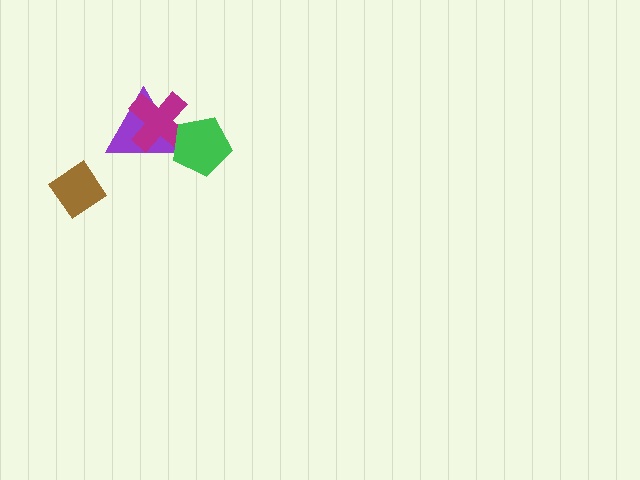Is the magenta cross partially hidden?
Yes, it is partially covered by another shape.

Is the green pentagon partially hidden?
No, no other shape covers it.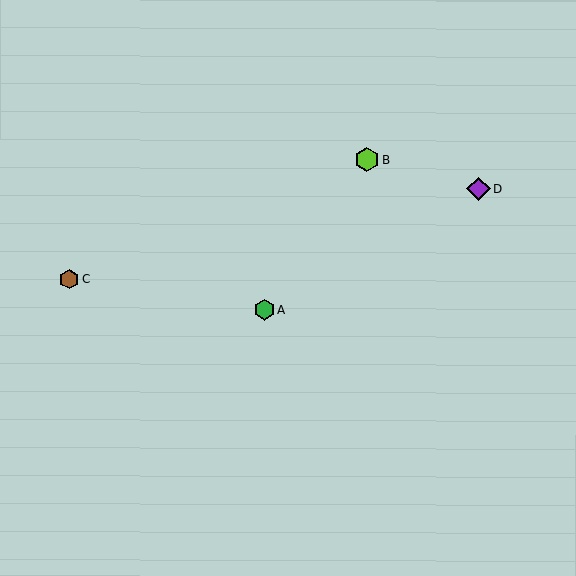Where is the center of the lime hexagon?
The center of the lime hexagon is at (367, 160).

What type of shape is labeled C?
Shape C is a brown hexagon.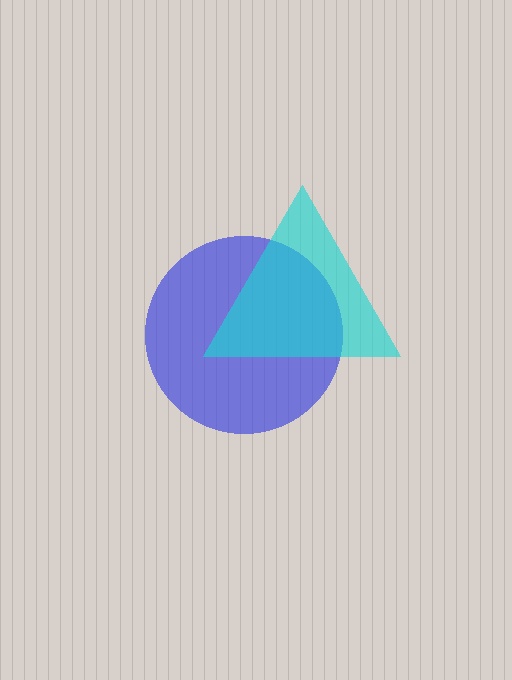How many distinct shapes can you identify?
There are 2 distinct shapes: a blue circle, a cyan triangle.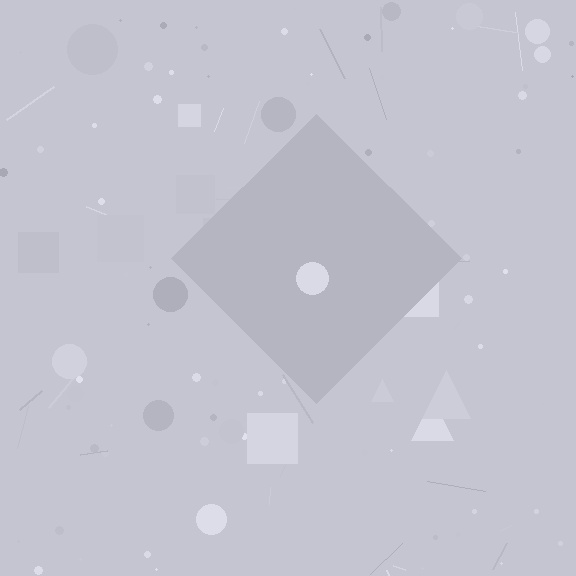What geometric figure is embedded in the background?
A diamond is embedded in the background.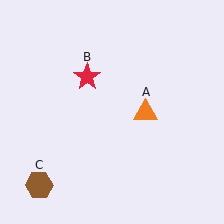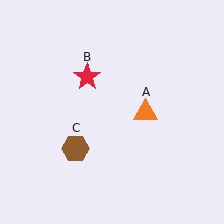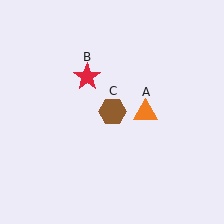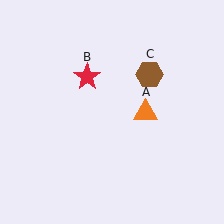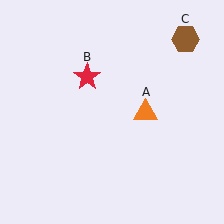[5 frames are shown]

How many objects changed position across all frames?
1 object changed position: brown hexagon (object C).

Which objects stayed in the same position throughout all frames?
Orange triangle (object A) and red star (object B) remained stationary.